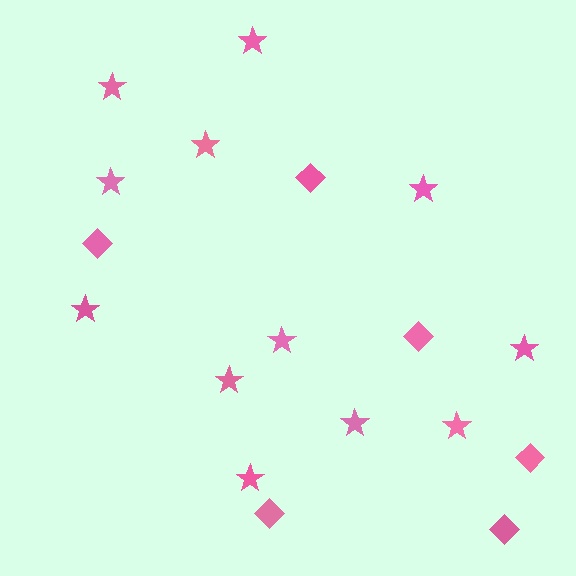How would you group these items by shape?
There are 2 groups: one group of stars (12) and one group of diamonds (6).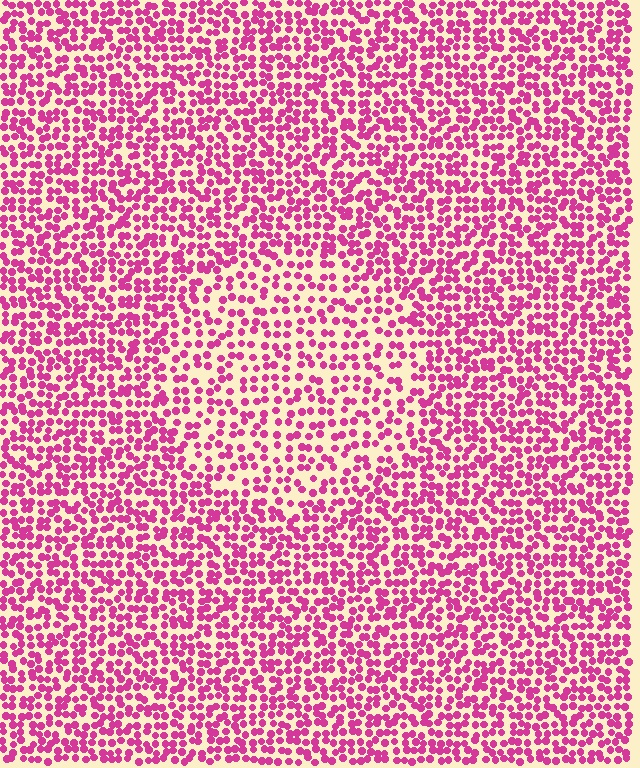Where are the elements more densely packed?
The elements are more densely packed outside the circle boundary.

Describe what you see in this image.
The image contains small magenta elements arranged at two different densities. A circle-shaped region is visible where the elements are less densely packed than the surrounding area.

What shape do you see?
I see a circle.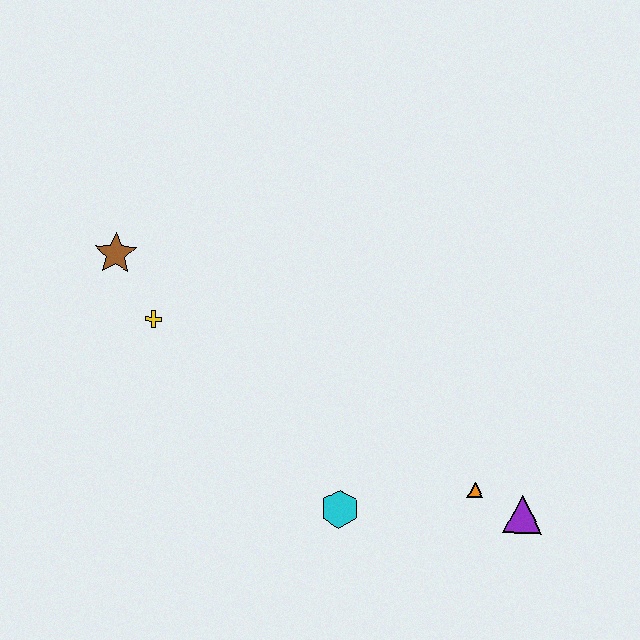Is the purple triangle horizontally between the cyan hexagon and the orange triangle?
No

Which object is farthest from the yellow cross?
The purple triangle is farthest from the yellow cross.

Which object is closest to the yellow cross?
The brown star is closest to the yellow cross.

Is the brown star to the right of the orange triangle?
No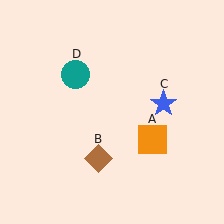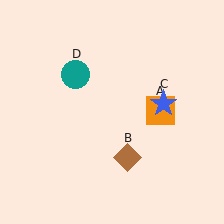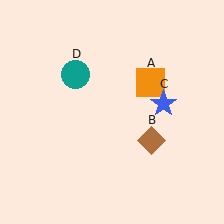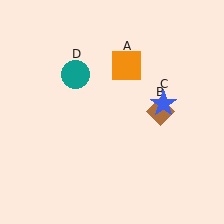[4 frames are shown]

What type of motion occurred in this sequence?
The orange square (object A), brown diamond (object B) rotated counterclockwise around the center of the scene.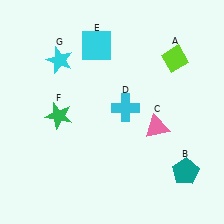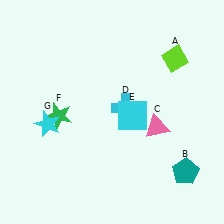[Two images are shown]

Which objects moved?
The objects that moved are: the cyan square (E), the cyan star (G).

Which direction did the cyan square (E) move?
The cyan square (E) moved down.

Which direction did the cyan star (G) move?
The cyan star (G) moved down.